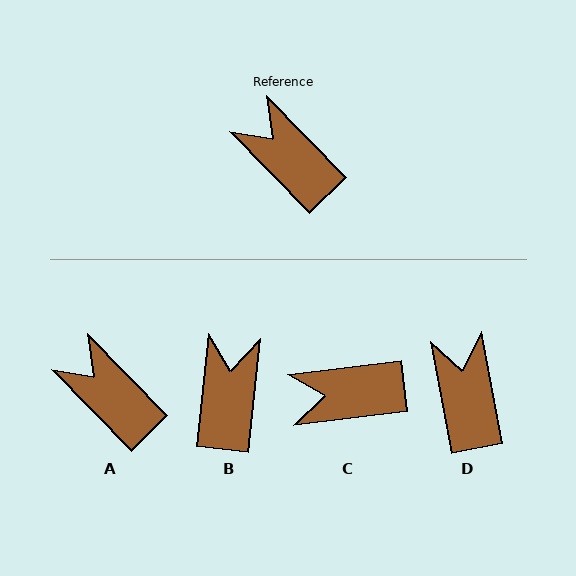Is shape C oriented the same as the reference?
No, it is off by about 53 degrees.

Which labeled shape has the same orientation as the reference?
A.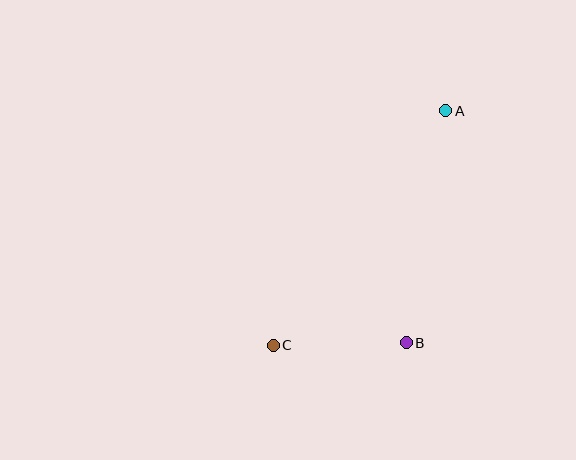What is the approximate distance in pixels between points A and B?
The distance between A and B is approximately 236 pixels.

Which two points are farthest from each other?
Points A and C are farthest from each other.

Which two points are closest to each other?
Points B and C are closest to each other.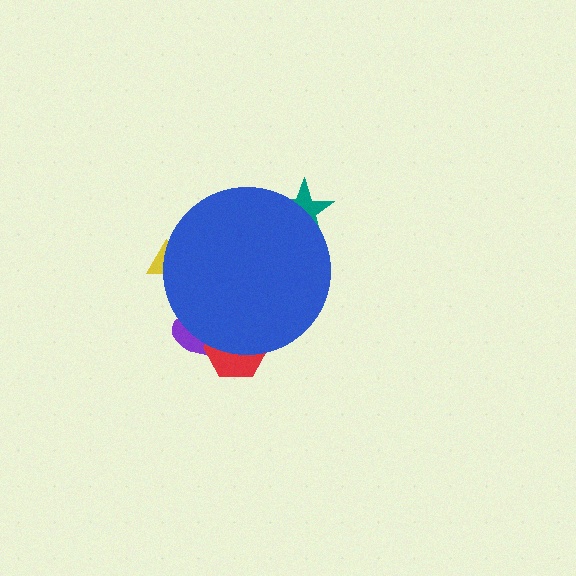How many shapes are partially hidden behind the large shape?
4 shapes are partially hidden.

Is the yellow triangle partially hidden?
Yes, the yellow triangle is partially hidden behind the blue circle.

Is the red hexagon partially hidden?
Yes, the red hexagon is partially hidden behind the blue circle.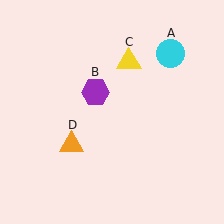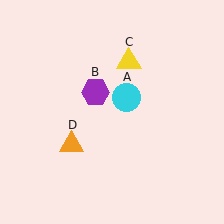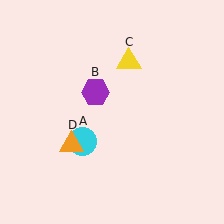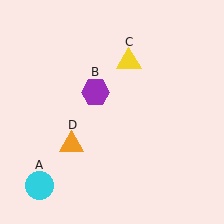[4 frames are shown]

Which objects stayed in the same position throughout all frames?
Purple hexagon (object B) and yellow triangle (object C) and orange triangle (object D) remained stationary.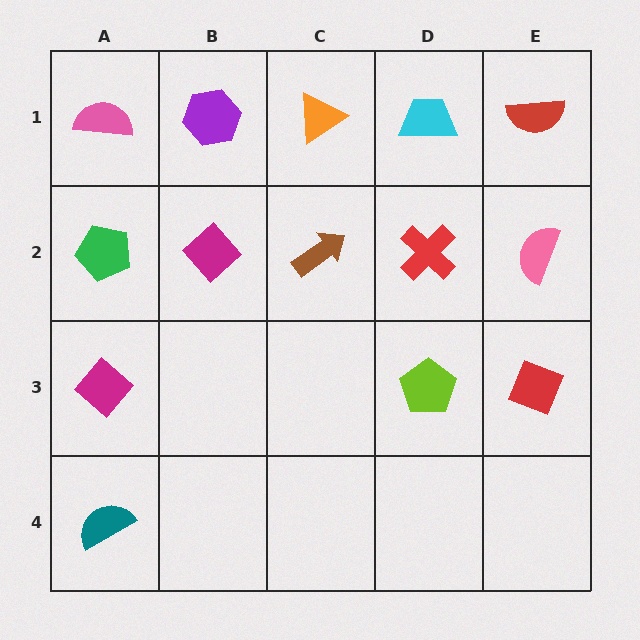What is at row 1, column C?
An orange triangle.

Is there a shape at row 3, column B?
No, that cell is empty.